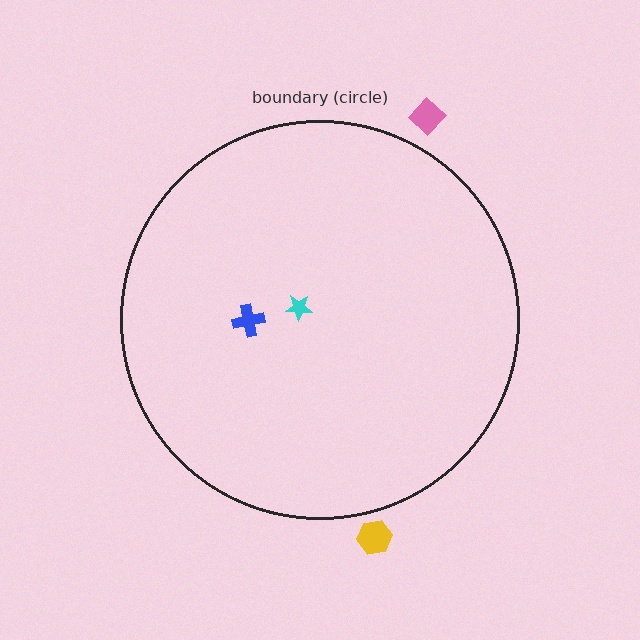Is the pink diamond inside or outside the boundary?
Outside.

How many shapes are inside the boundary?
2 inside, 2 outside.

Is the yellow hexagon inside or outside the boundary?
Outside.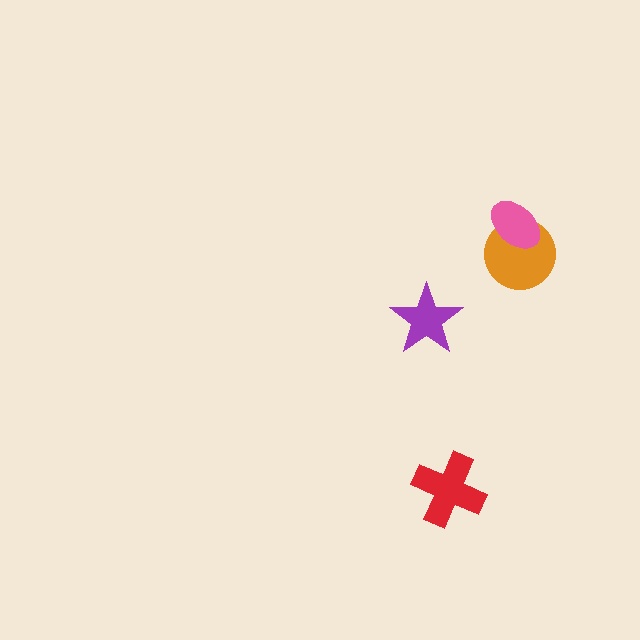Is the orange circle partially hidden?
Yes, it is partially covered by another shape.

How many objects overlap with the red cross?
0 objects overlap with the red cross.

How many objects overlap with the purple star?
0 objects overlap with the purple star.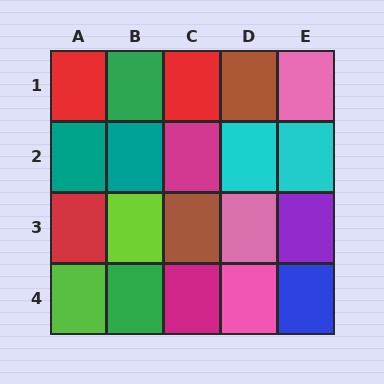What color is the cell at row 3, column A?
Red.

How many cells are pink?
3 cells are pink.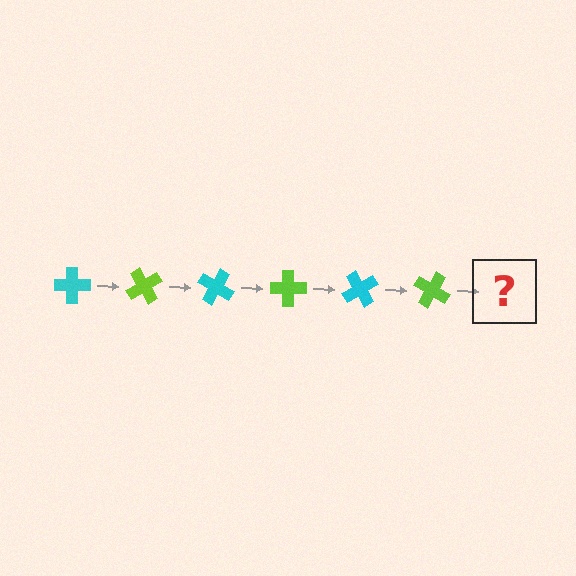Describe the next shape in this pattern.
It should be a cyan cross, rotated 360 degrees from the start.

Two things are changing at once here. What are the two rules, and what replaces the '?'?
The two rules are that it rotates 60 degrees each step and the color cycles through cyan and lime. The '?' should be a cyan cross, rotated 360 degrees from the start.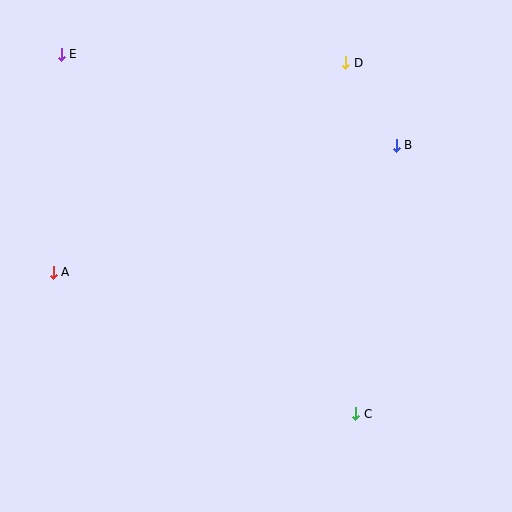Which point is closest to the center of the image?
Point B at (396, 145) is closest to the center.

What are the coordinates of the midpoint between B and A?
The midpoint between B and A is at (225, 209).